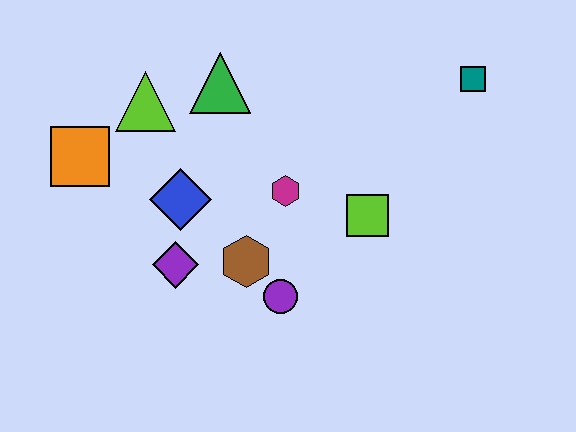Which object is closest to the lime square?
The magenta hexagon is closest to the lime square.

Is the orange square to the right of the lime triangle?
No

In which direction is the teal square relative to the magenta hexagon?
The teal square is to the right of the magenta hexagon.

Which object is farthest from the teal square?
The orange square is farthest from the teal square.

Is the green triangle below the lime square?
No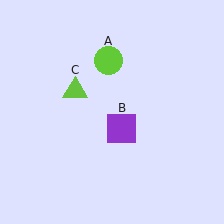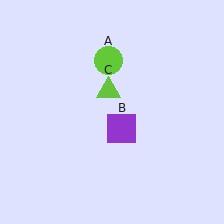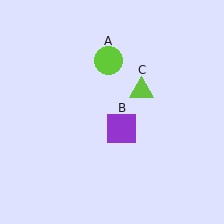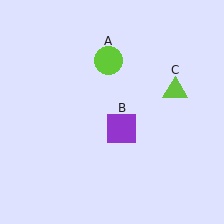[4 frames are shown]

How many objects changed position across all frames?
1 object changed position: lime triangle (object C).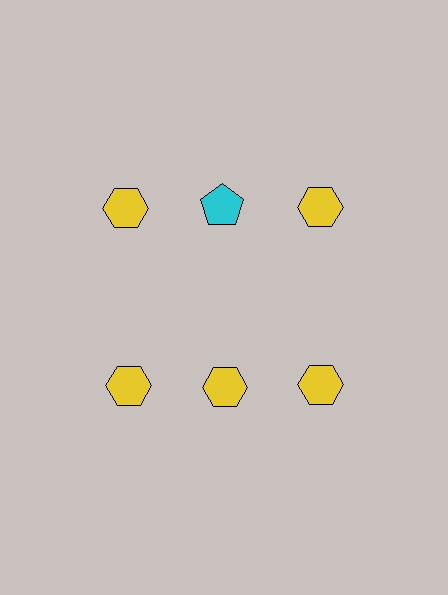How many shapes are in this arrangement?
There are 6 shapes arranged in a grid pattern.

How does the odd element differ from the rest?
It differs in both color (cyan instead of yellow) and shape (pentagon instead of hexagon).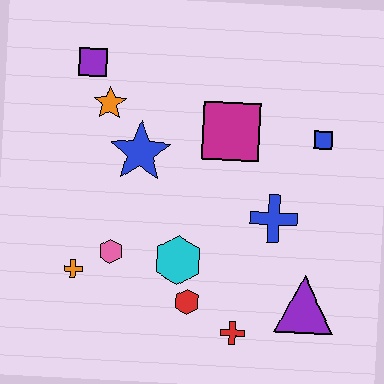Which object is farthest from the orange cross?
The blue square is farthest from the orange cross.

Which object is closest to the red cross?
The red hexagon is closest to the red cross.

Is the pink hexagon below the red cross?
No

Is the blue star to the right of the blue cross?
No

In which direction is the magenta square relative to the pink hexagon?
The magenta square is above the pink hexagon.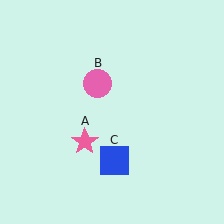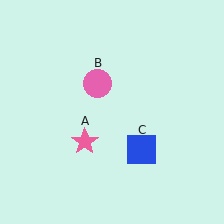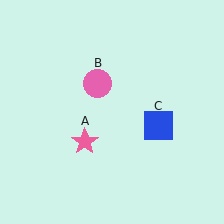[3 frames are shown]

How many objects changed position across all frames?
1 object changed position: blue square (object C).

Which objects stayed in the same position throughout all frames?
Pink star (object A) and pink circle (object B) remained stationary.